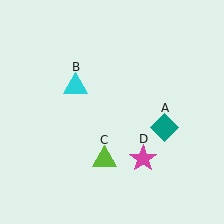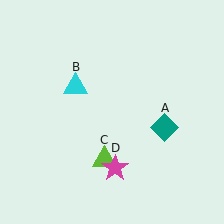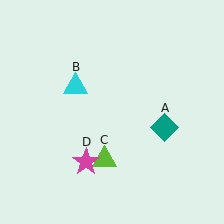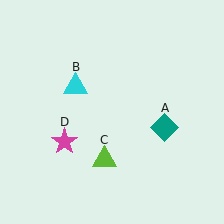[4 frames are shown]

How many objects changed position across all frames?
1 object changed position: magenta star (object D).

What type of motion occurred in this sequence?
The magenta star (object D) rotated clockwise around the center of the scene.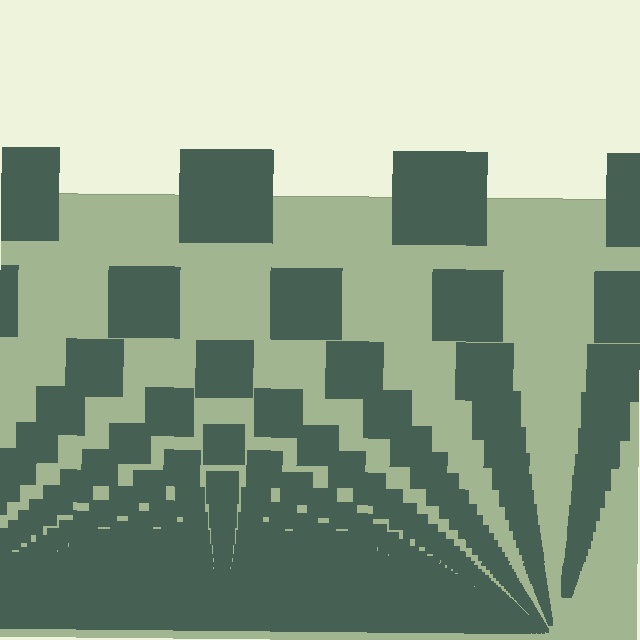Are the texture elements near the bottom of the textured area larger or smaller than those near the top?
Smaller. The gradient is inverted — elements near the bottom are smaller and denser.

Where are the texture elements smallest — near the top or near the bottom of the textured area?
Near the bottom.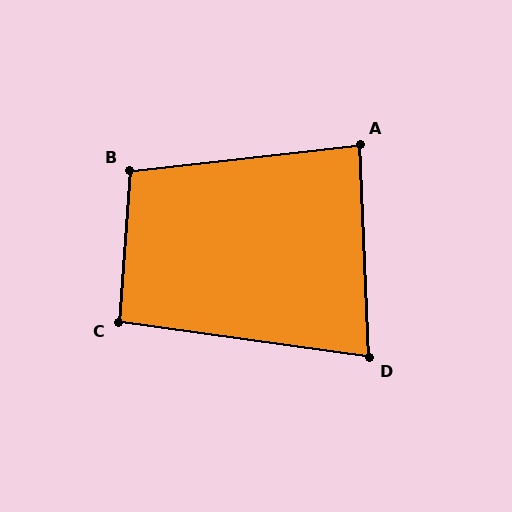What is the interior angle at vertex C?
Approximately 94 degrees (approximately right).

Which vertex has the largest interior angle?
B, at approximately 101 degrees.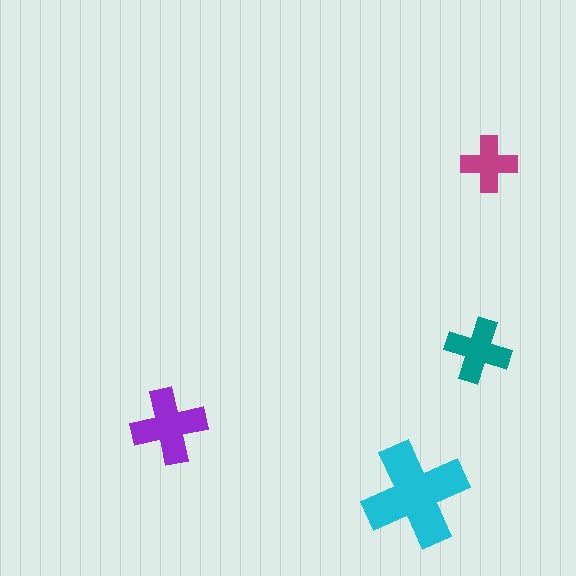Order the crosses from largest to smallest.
the cyan one, the purple one, the teal one, the magenta one.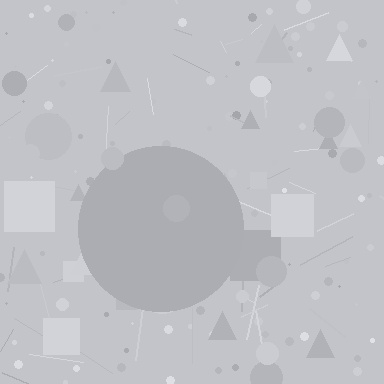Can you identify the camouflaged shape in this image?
The camouflaged shape is a circle.